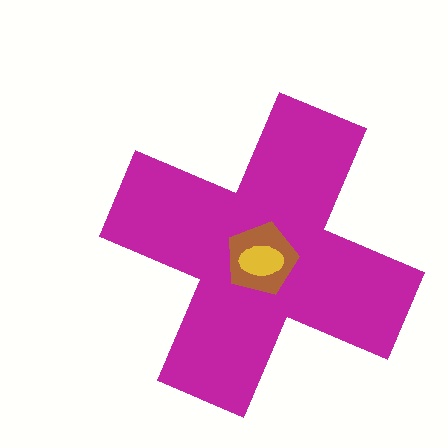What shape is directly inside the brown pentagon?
The yellow ellipse.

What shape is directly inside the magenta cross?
The brown pentagon.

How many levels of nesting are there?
3.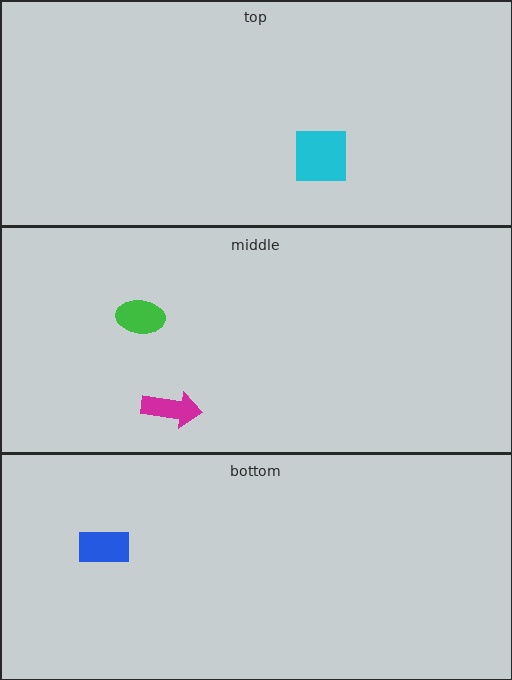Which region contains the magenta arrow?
The middle region.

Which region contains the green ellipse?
The middle region.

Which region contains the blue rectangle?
The bottom region.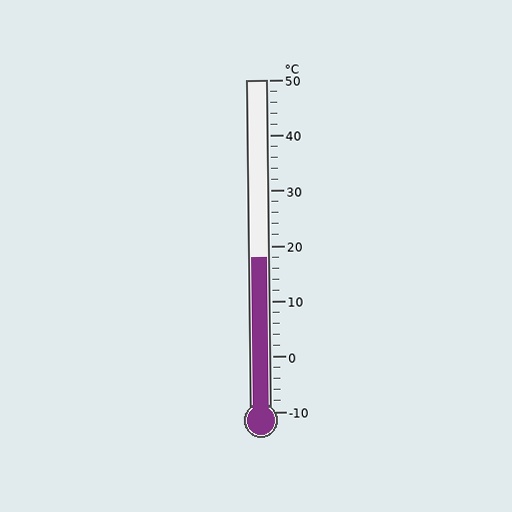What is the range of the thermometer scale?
The thermometer scale ranges from -10°C to 50°C.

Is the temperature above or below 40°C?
The temperature is below 40°C.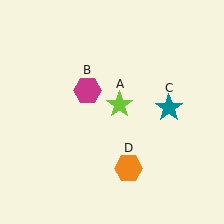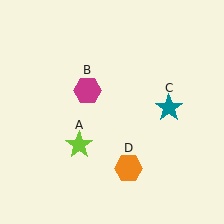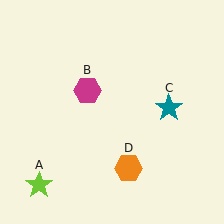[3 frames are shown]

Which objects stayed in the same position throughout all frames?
Magenta hexagon (object B) and teal star (object C) and orange hexagon (object D) remained stationary.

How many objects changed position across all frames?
1 object changed position: lime star (object A).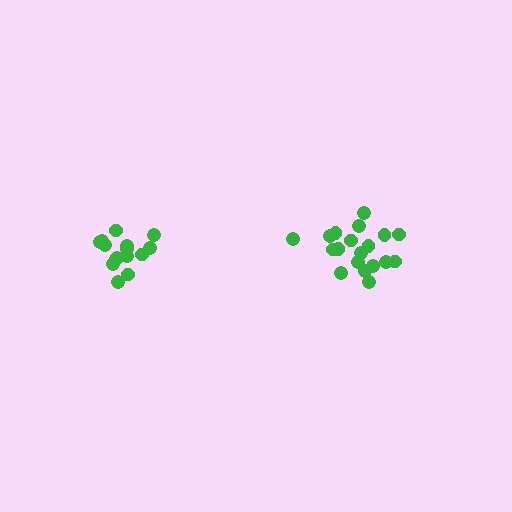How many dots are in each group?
Group 1: 15 dots, Group 2: 19 dots (34 total).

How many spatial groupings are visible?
There are 2 spatial groupings.